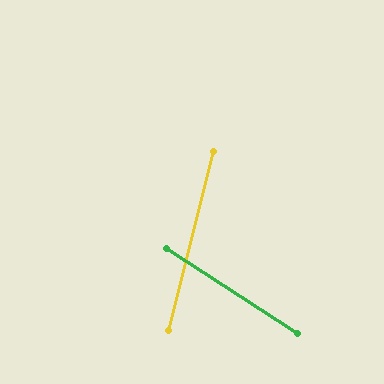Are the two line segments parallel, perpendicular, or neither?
Neither parallel nor perpendicular — they differ by about 72°.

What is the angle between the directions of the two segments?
Approximately 72 degrees.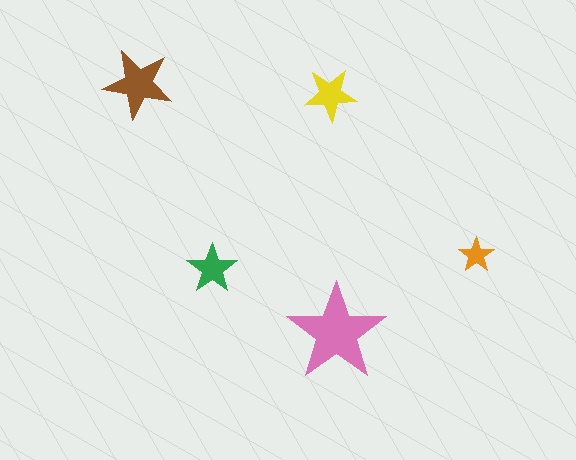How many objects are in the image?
There are 5 objects in the image.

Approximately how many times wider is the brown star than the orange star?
About 2 times wider.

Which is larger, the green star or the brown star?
The brown one.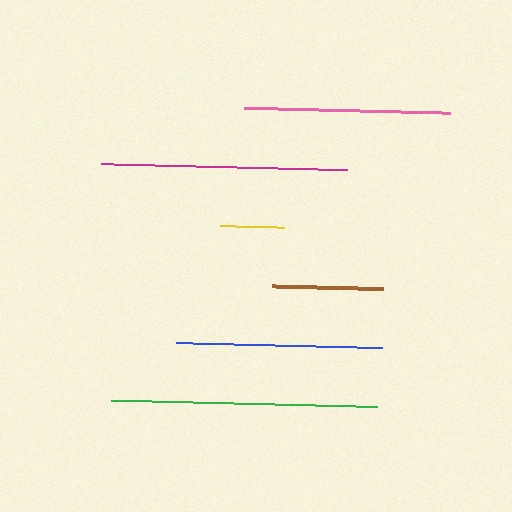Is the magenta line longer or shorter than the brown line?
The magenta line is longer than the brown line.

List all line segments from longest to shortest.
From longest to shortest: green, magenta, pink, blue, brown, yellow.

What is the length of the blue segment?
The blue segment is approximately 206 pixels long.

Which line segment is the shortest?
The yellow line is the shortest at approximately 64 pixels.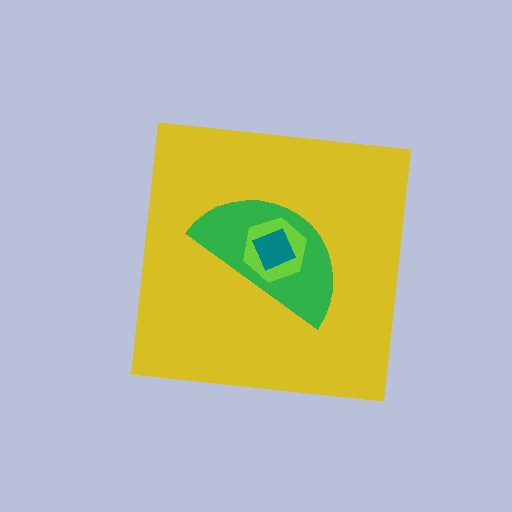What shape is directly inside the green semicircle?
The lime hexagon.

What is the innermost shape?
The teal square.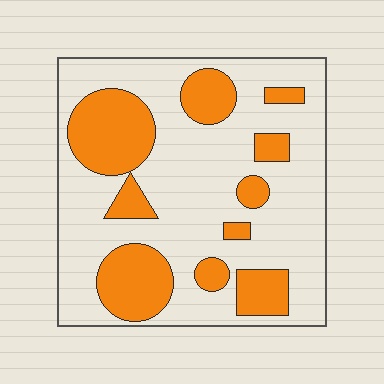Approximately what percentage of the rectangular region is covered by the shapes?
Approximately 30%.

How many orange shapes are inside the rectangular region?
10.